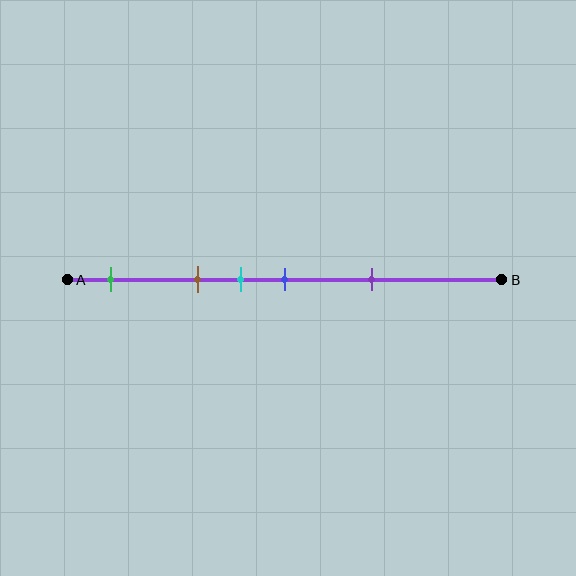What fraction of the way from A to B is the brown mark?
The brown mark is approximately 30% (0.3) of the way from A to B.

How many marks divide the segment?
There are 5 marks dividing the segment.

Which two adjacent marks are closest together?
The cyan and blue marks are the closest adjacent pair.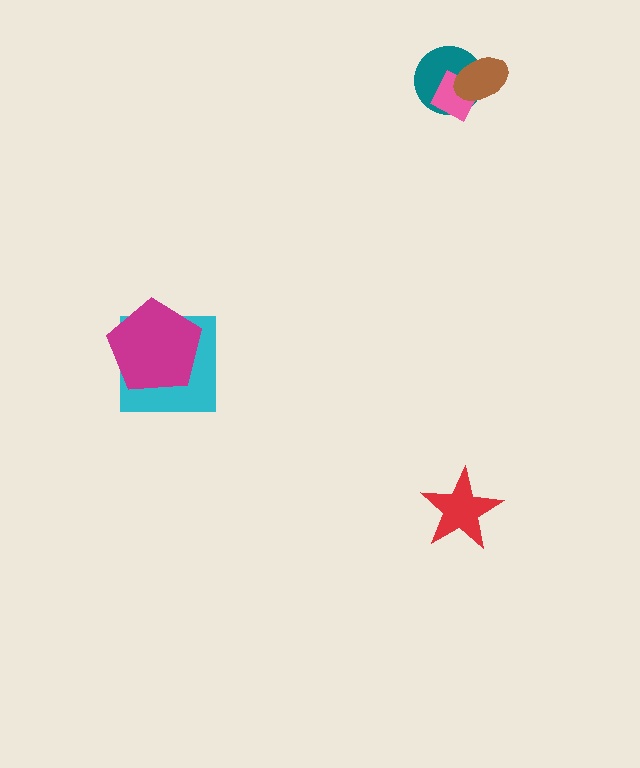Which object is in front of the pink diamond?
The brown ellipse is in front of the pink diamond.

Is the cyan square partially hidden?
Yes, it is partially covered by another shape.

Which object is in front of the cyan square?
The magenta pentagon is in front of the cyan square.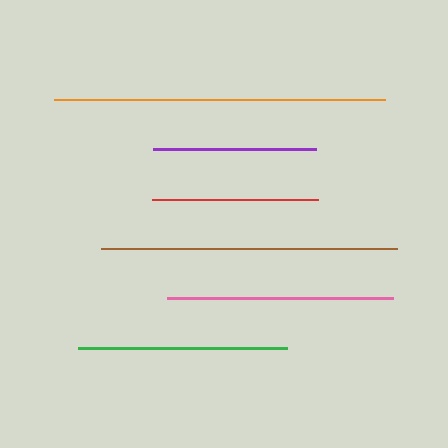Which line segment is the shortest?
The purple line is the shortest at approximately 163 pixels.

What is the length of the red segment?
The red segment is approximately 165 pixels long.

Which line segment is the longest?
The orange line is the longest at approximately 330 pixels.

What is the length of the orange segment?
The orange segment is approximately 330 pixels long.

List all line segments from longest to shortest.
From longest to shortest: orange, brown, pink, green, red, purple.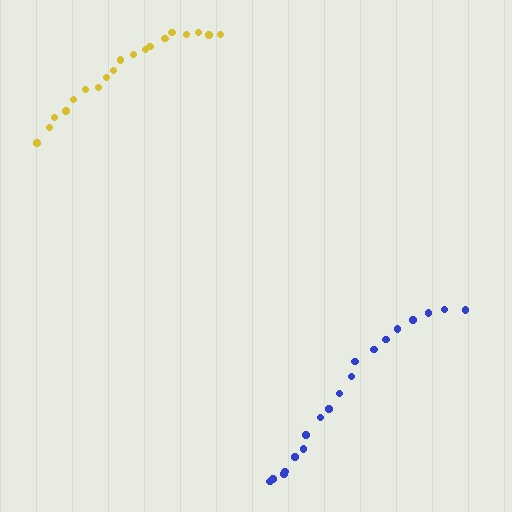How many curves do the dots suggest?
There are 2 distinct paths.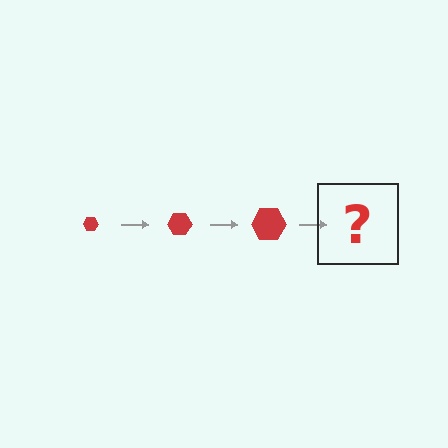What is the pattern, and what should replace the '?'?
The pattern is that the hexagon gets progressively larger each step. The '?' should be a red hexagon, larger than the previous one.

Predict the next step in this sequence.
The next step is a red hexagon, larger than the previous one.